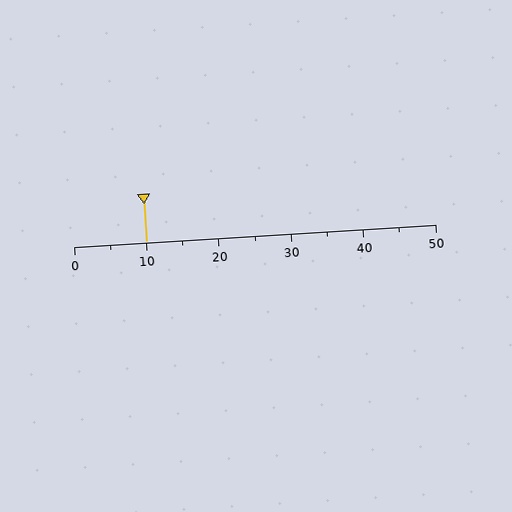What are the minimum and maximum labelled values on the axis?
The axis runs from 0 to 50.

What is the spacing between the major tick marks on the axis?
The major ticks are spaced 10 apart.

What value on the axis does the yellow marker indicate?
The marker indicates approximately 10.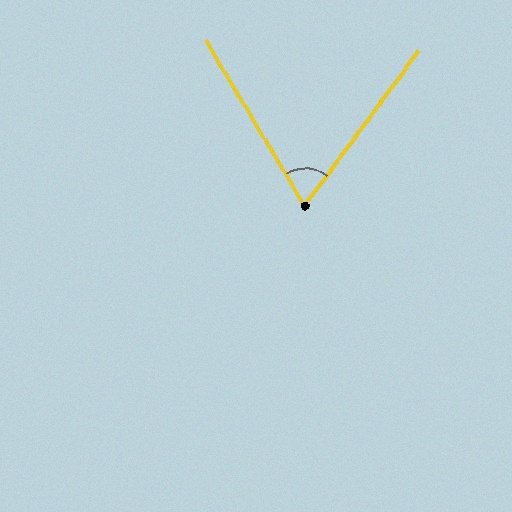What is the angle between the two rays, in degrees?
Approximately 67 degrees.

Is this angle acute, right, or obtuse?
It is acute.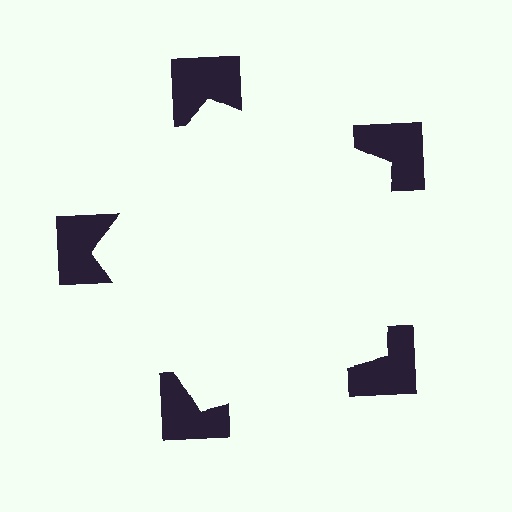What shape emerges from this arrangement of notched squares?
An illusory pentagon — its edges are inferred from the aligned wedge cuts in the notched squares, not physically drawn.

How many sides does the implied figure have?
5 sides.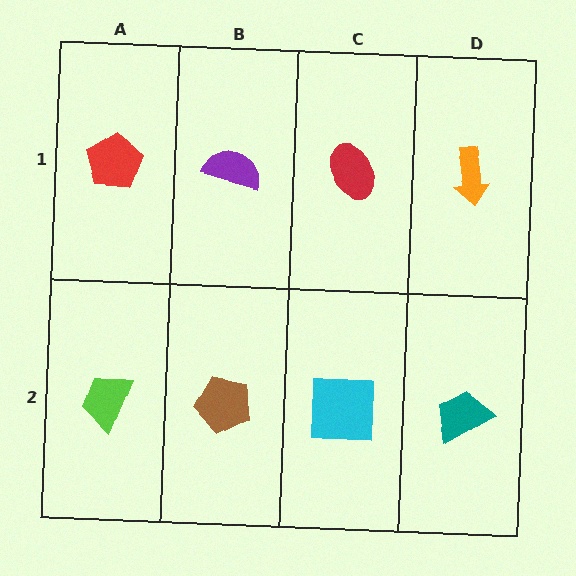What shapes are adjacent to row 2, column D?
An orange arrow (row 1, column D), a cyan square (row 2, column C).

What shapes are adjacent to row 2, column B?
A purple semicircle (row 1, column B), a lime trapezoid (row 2, column A), a cyan square (row 2, column C).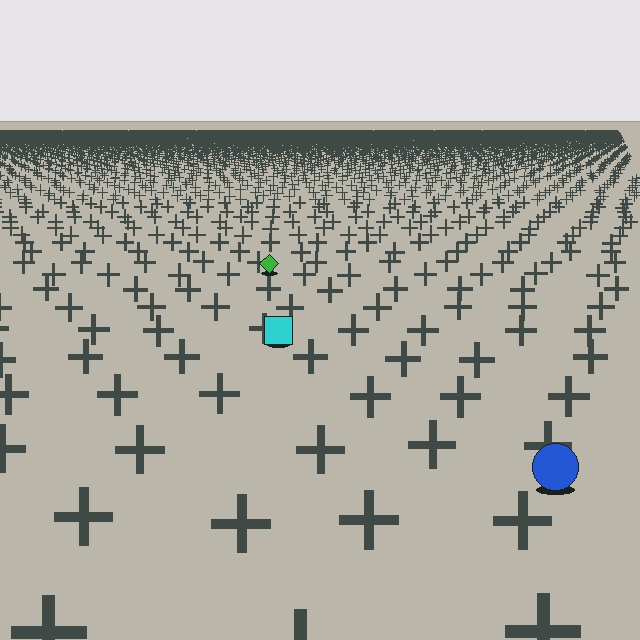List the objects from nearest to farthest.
From nearest to farthest: the blue circle, the cyan square, the green diamond.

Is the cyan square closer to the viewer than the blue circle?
No. The blue circle is closer — you can tell from the texture gradient: the ground texture is coarser near it.